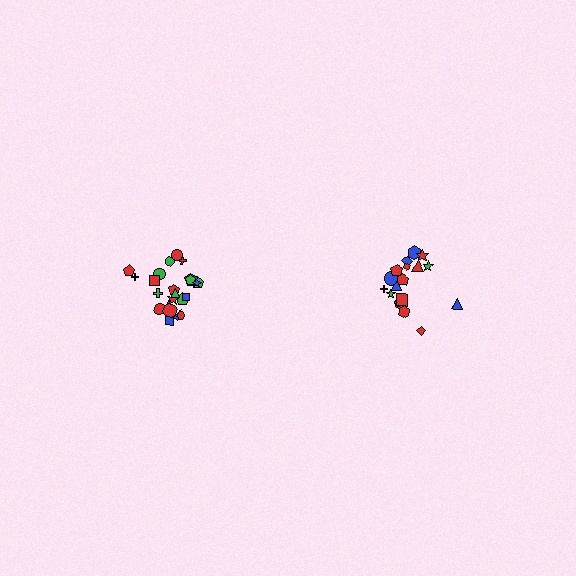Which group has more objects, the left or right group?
The left group.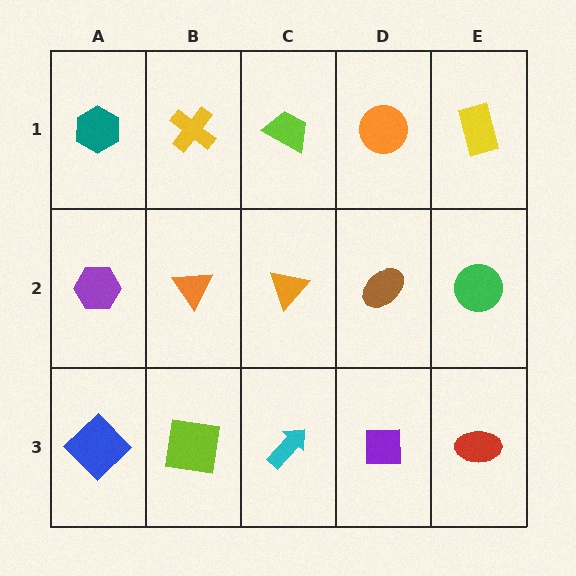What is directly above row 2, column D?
An orange circle.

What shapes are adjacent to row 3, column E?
A green circle (row 2, column E), a purple square (row 3, column D).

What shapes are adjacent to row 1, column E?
A green circle (row 2, column E), an orange circle (row 1, column D).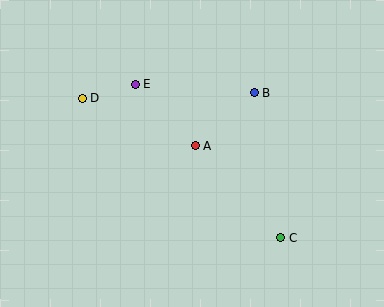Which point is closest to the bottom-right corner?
Point C is closest to the bottom-right corner.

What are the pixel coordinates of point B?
Point B is at (254, 93).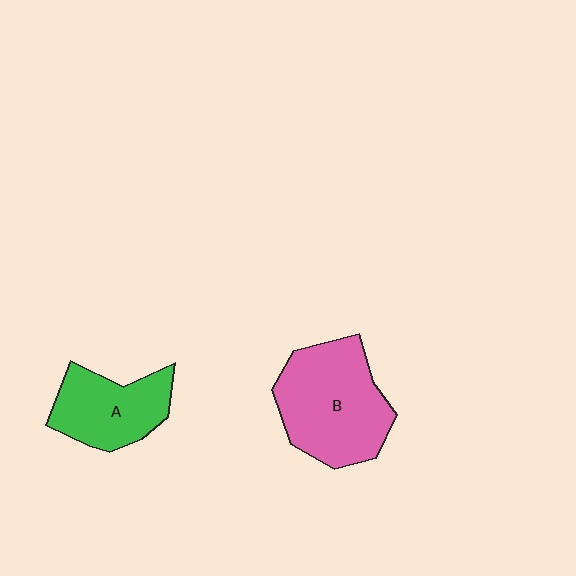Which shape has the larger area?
Shape B (pink).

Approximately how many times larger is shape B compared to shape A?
Approximately 1.5 times.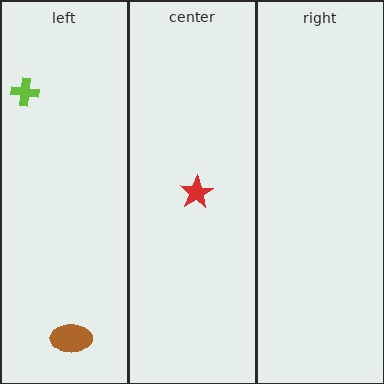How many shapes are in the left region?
2.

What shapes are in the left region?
The brown ellipse, the lime cross.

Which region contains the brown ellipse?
The left region.